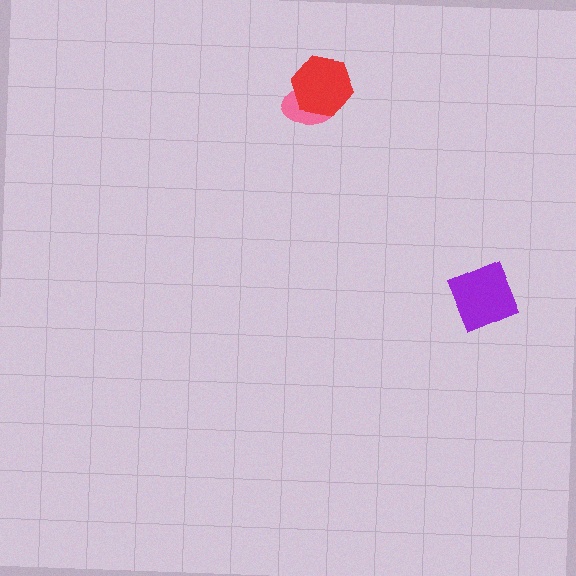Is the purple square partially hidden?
No, no other shape covers it.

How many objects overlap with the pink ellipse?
1 object overlaps with the pink ellipse.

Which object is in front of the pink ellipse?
The red hexagon is in front of the pink ellipse.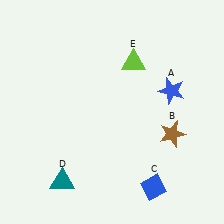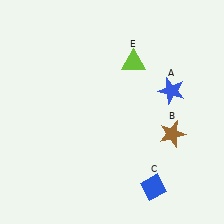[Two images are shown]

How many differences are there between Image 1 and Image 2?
There is 1 difference between the two images.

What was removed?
The teal triangle (D) was removed in Image 2.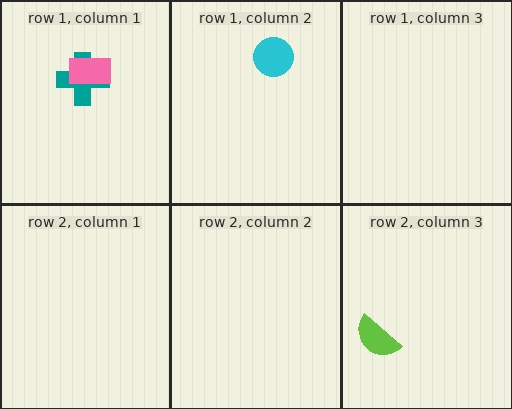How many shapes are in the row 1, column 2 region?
1.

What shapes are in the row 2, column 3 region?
The lime semicircle.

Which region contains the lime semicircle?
The row 2, column 3 region.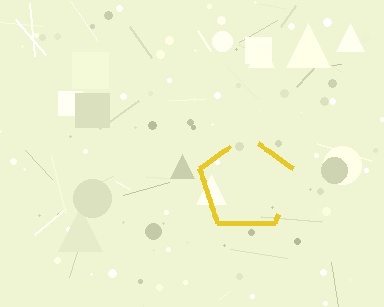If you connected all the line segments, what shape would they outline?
They would outline a pentagon.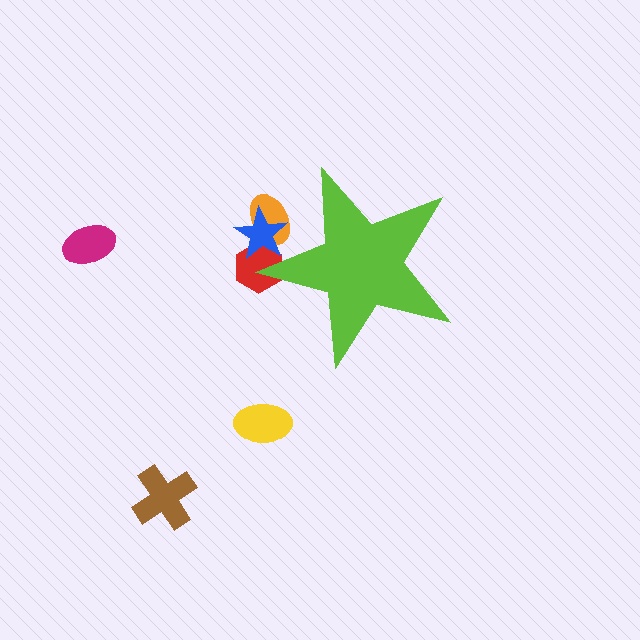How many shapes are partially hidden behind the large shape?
3 shapes are partially hidden.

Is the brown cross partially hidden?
No, the brown cross is fully visible.